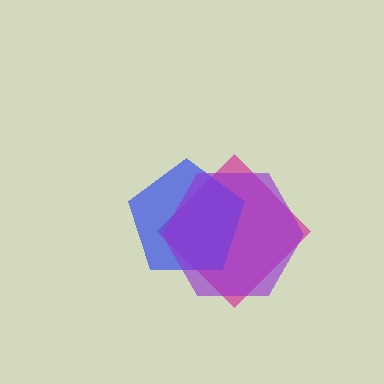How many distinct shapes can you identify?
There are 3 distinct shapes: a magenta diamond, a blue pentagon, a purple hexagon.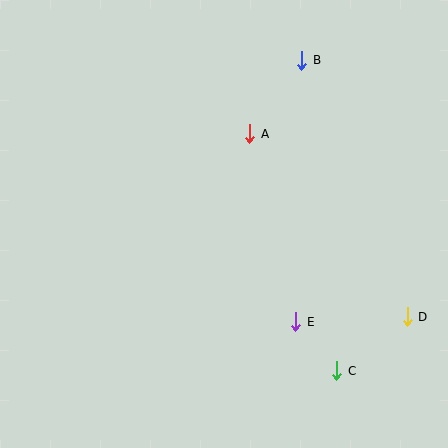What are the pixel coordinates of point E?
Point E is at (296, 322).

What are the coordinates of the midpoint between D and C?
The midpoint between D and C is at (372, 344).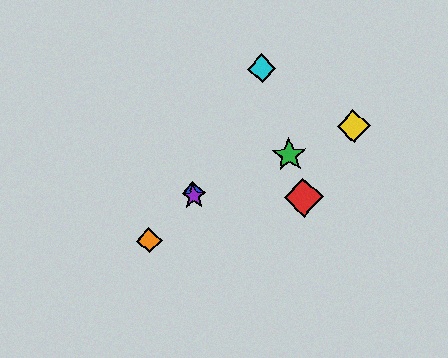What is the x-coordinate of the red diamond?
The red diamond is at x≈304.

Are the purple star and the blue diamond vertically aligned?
Yes, both are at x≈194.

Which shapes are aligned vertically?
The blue diamond, the purple star are aligned vertically.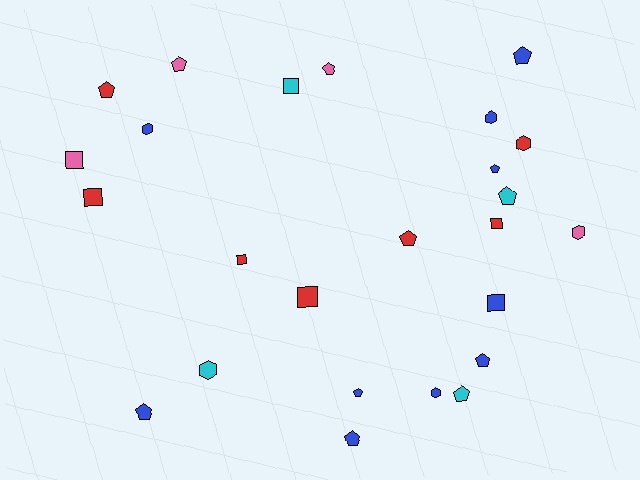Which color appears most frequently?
Blue, with 10 objects.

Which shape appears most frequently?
Pentagon, with 12 objects.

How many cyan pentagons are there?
There are 2 cyan pentagons.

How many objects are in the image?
There are 25 objects.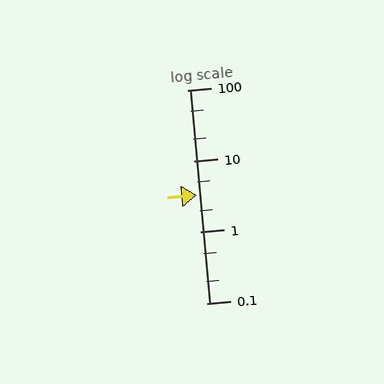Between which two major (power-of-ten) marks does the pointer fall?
The pointer is between 1 and 10.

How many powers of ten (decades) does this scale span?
The scale spans 3 decades, from 0.1 to 100.